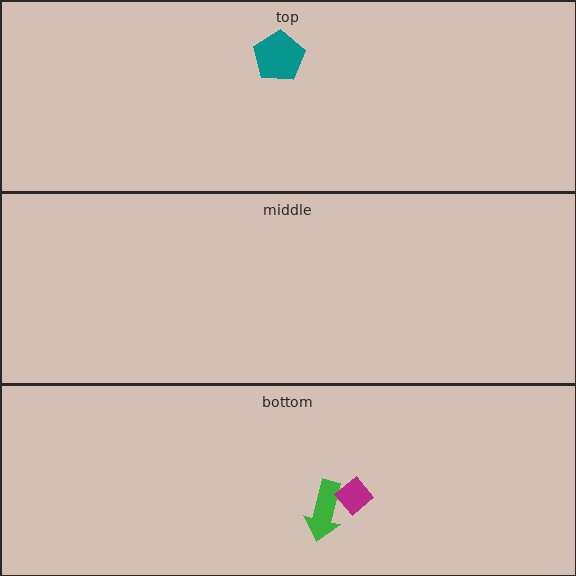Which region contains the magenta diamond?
The bottom region.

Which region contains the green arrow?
The bottom region.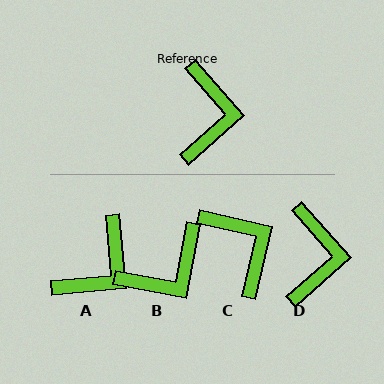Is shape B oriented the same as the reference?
No, it is off by about 52 degrees.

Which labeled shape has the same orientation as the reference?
D.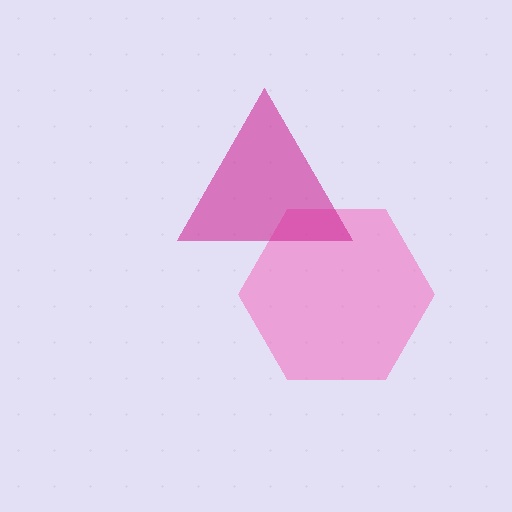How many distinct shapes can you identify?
There are 2 distinct shapes: a pink hexagon, a magenta triangle.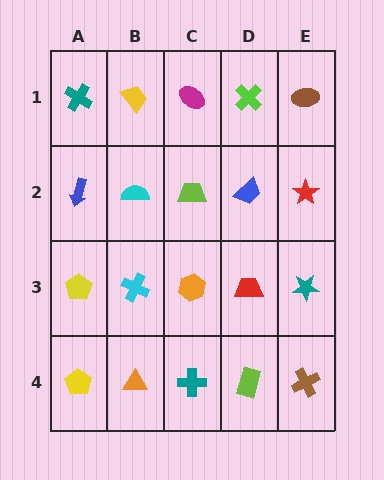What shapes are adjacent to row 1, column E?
A red star (row 2, column E), a lime cross (row 1, column D).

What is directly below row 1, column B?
A cyan semicircle.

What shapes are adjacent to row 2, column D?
A lime cross (row 1, column D), a red trapezoid (row 3, column D), a lime trapezoid (row 2, column C), a red star (row 2, column E).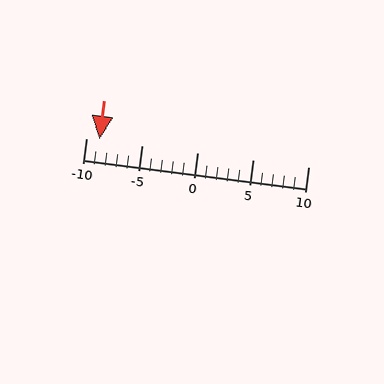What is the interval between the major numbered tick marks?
The major tick marks are spaced 5 units apart.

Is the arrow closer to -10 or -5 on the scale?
The arrow is closer to -10.